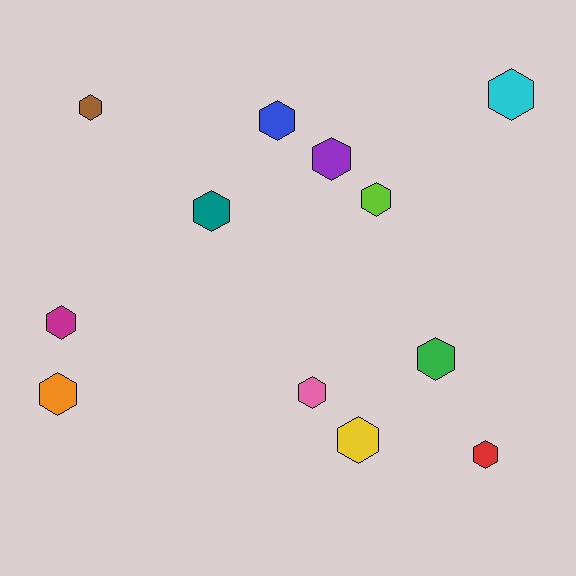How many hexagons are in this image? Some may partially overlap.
There are 12 hexagons.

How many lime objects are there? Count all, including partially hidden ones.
There is 1 lime object.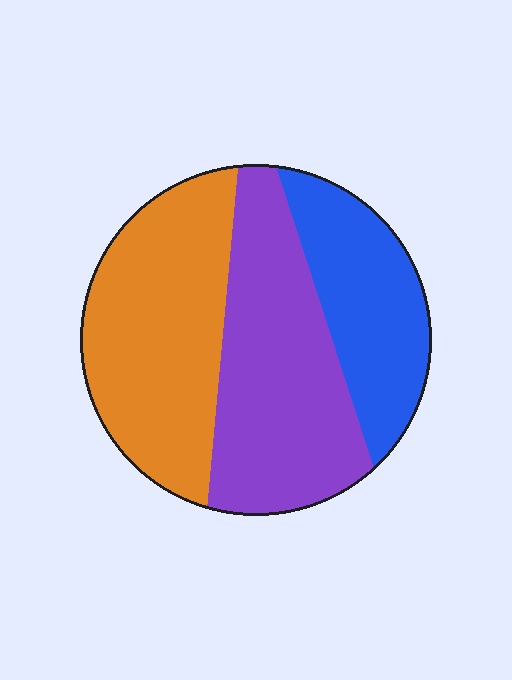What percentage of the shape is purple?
Purple covers around 40% of the shape.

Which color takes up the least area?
Blue, at roughly 25%.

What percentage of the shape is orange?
Orange covers about 40% of the shape.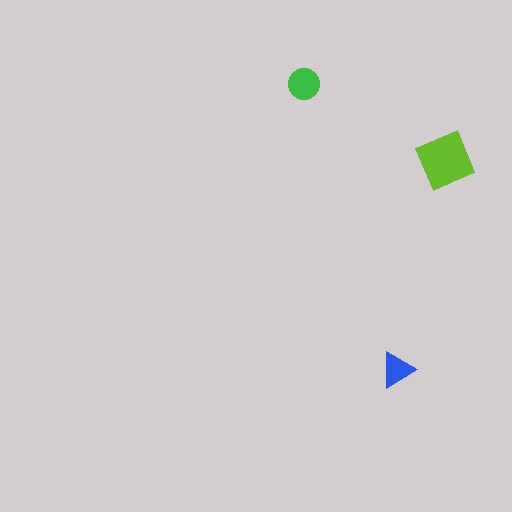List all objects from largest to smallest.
The lime square, the green circle, the blue triangle.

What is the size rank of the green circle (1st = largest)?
2nd.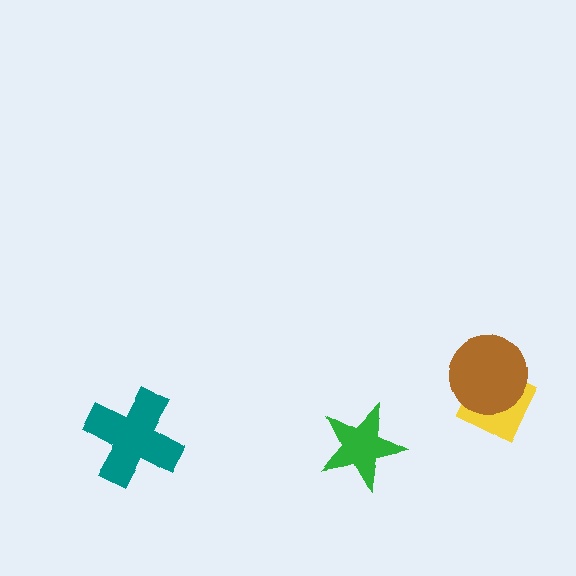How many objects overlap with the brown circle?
1 object overlaps with the brown circle.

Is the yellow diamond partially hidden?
Yes, it is partially covered by another shape.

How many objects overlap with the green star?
0 objects overlap with the green star.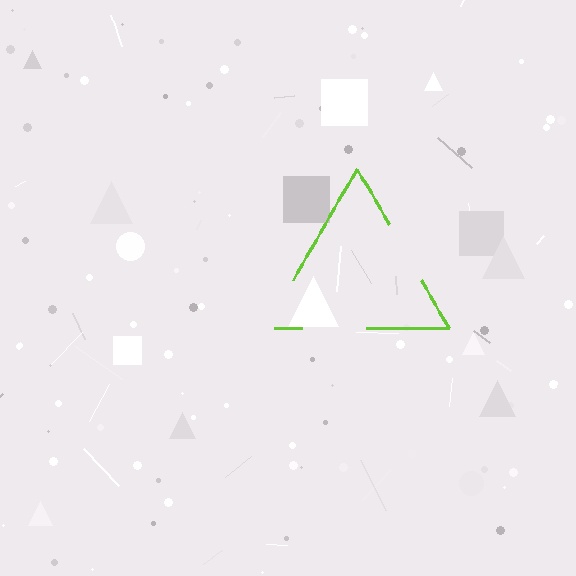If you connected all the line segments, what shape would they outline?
They would outline a triangle.